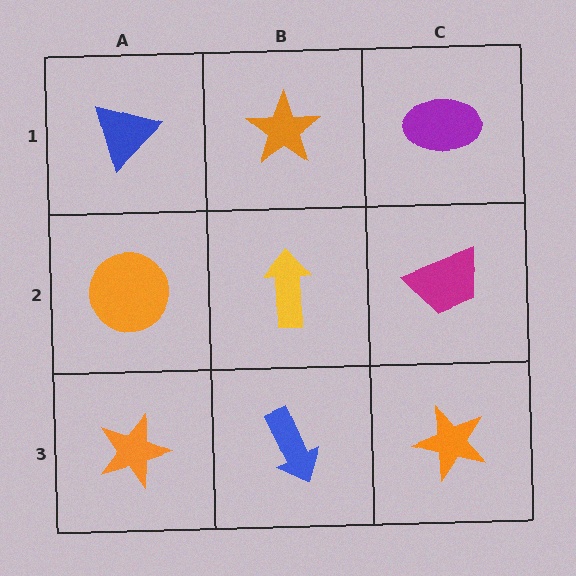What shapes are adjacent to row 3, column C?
A magenta trapezoid (row 2, column C), a blue arrow (row 3, column B).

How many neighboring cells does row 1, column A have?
2.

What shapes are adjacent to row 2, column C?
A purple ellipse (row 1, column C), an orange star (row 3, column C), a yellow arrow (row 2, column B).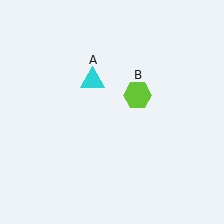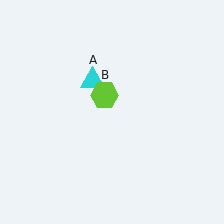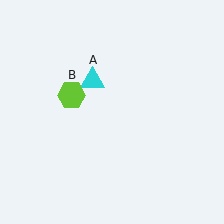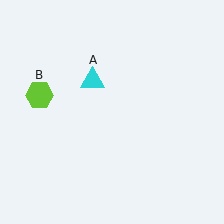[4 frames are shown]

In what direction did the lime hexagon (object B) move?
The lime hexagon (object B) moved left.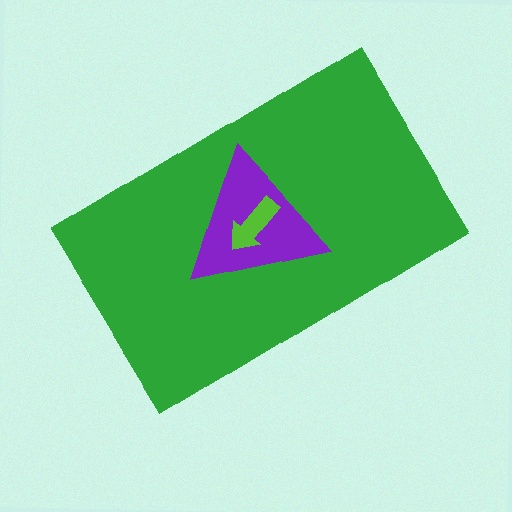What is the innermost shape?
The lime arrow.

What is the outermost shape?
The green rectangle.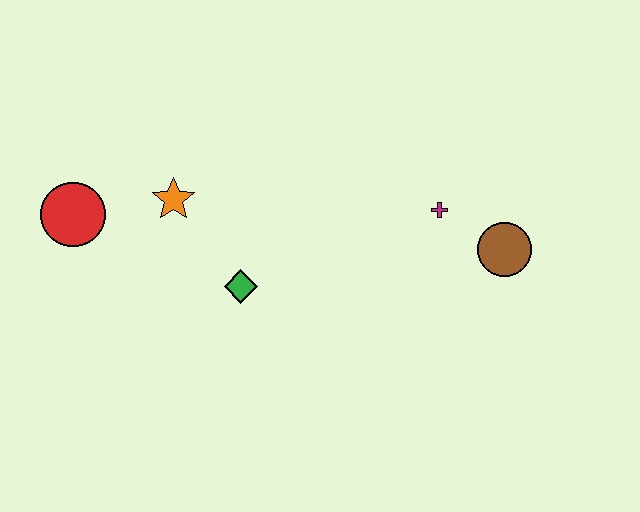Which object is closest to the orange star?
The red circle is closest to the orange star.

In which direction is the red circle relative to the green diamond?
The red circle is to the left of the green diamond.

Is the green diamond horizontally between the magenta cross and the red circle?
Yes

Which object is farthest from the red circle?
The brown circle is farthest from the red circle.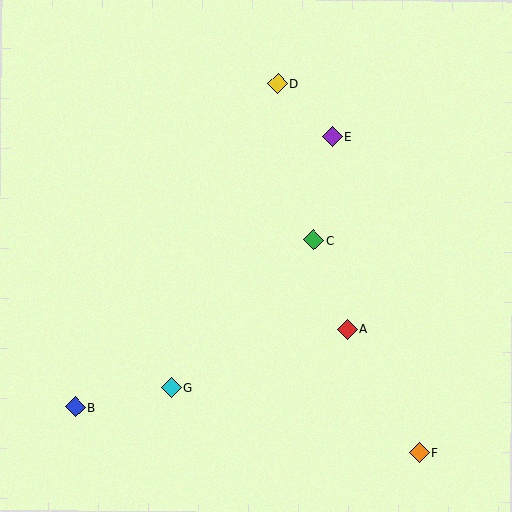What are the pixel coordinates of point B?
Point B is at (75, 407).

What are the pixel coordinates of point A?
Point A is at (348, 329).